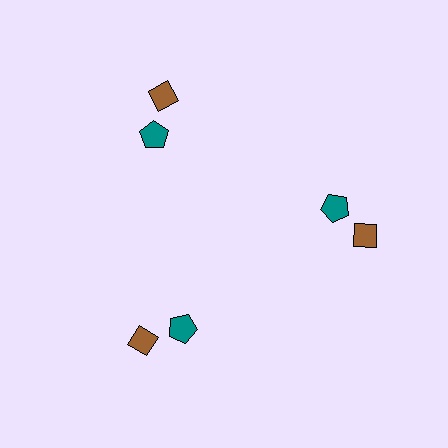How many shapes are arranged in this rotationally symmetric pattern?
There are 6 shapes, arranged in 3 groups of 2.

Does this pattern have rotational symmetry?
Yes, this pattern has 3-fold rotational symmetry. It looks the same after rotating 120 degrees around the center.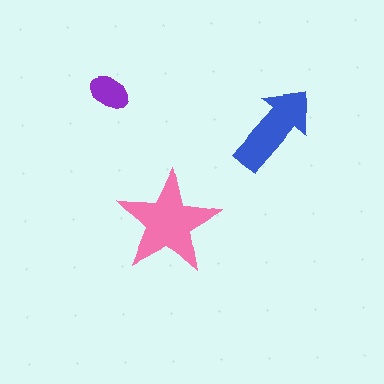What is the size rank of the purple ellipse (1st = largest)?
3rd.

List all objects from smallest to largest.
The purple ellipse, the blue arrow, the pink star.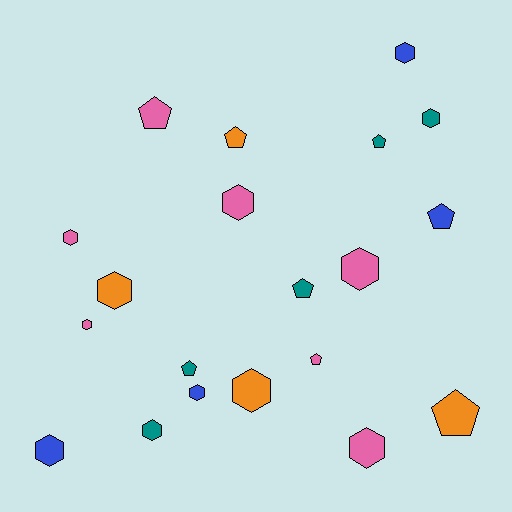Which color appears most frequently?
Pink, with 7 objects.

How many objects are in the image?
There are 20 objects.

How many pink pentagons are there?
There are 2 pink pentagons.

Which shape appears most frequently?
Hexagon, with 12 objects.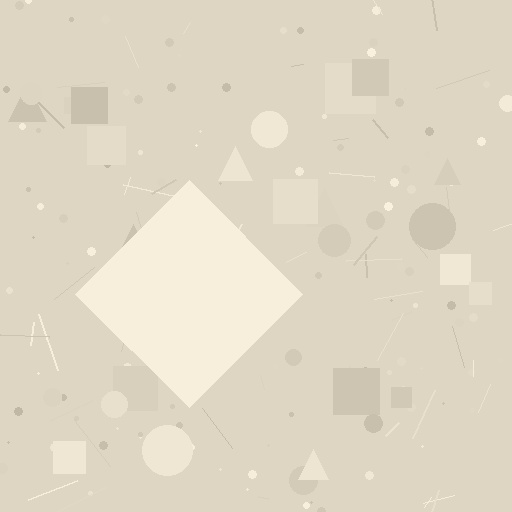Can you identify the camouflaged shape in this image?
The camouflaged shape is a diamond.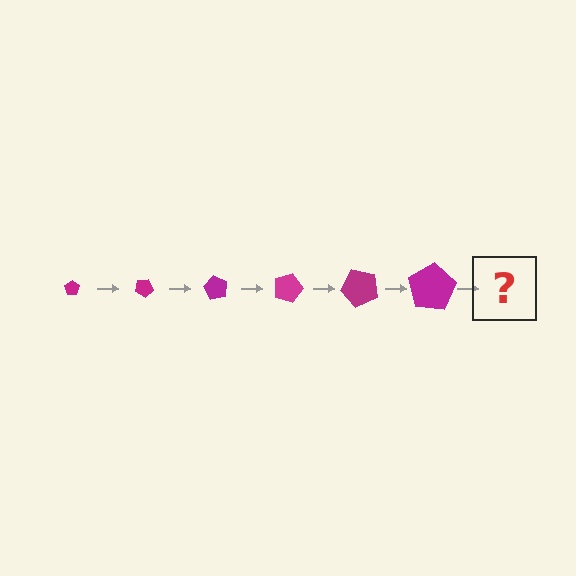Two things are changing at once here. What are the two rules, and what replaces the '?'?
The two rules are that the pentagon grows larger each step and it rotates 30 degrees each step. The '?' should be a pentagon, larger than the previous one and rotated 180 degrees from the start.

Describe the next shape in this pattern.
It should be a pentagon, larger than the previous one and rotated 180 degrees from the start.